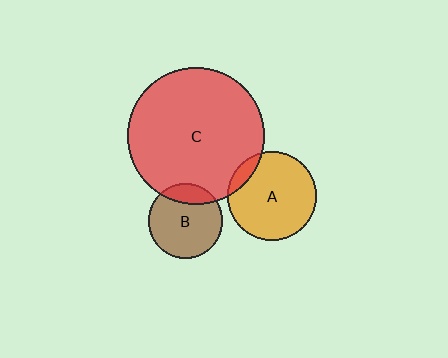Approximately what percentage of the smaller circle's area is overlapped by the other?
Approximately 10%.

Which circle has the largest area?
Circle C (red).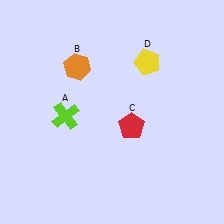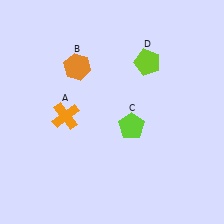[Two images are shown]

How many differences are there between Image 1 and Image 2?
There are 3 differences between the two images.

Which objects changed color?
A changed from lime to orange. C changed from red to lime. D changed from yellow to lime.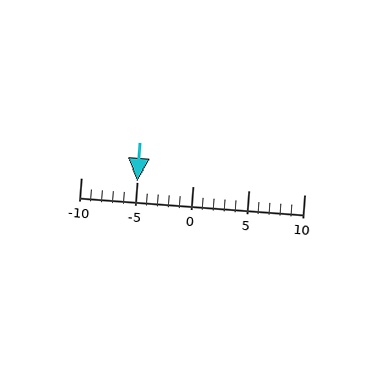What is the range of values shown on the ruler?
The ruler shows values from -10 to 10.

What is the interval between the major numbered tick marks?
The major tick marks are spaced 5 units apart.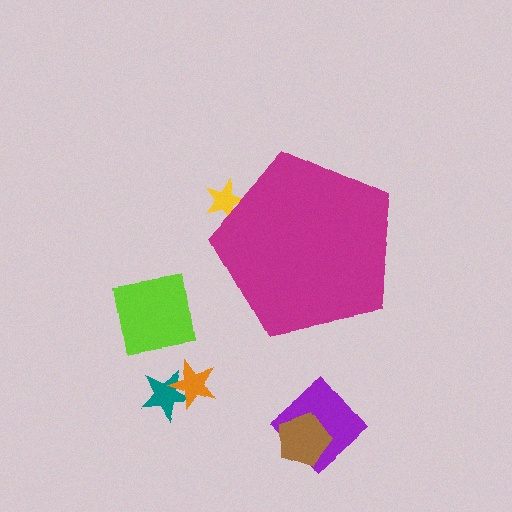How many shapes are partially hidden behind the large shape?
1 shape is partially hidden.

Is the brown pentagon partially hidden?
No, the brown pentagon is fully visible.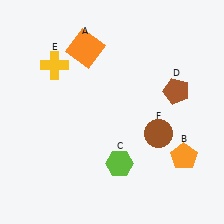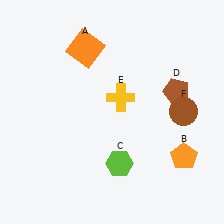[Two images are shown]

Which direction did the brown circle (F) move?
The brown circle (F) moved right.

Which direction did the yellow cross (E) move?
The yellow cross (E) moved right.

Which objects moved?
The objects that moved are: the yellow cross (E), the brown circle (F).